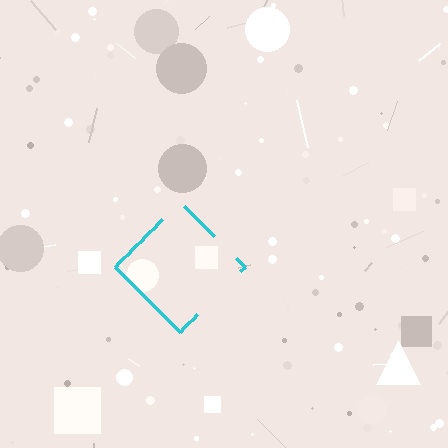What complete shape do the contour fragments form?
The contour fragments form a diamond.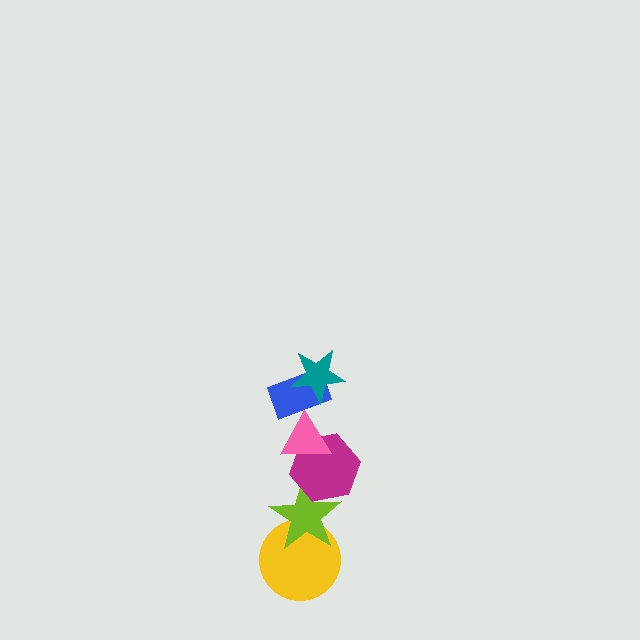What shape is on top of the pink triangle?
The blue rectangle is on top of the pink triangle.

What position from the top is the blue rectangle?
The blue rectangle is 2nd from the top.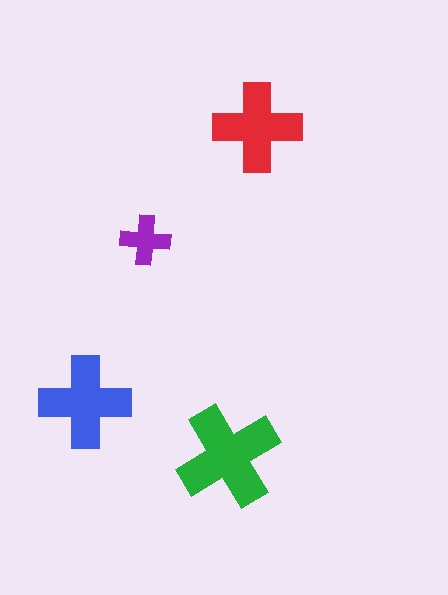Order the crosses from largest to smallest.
the green one, the blue one, the red one, the purple one.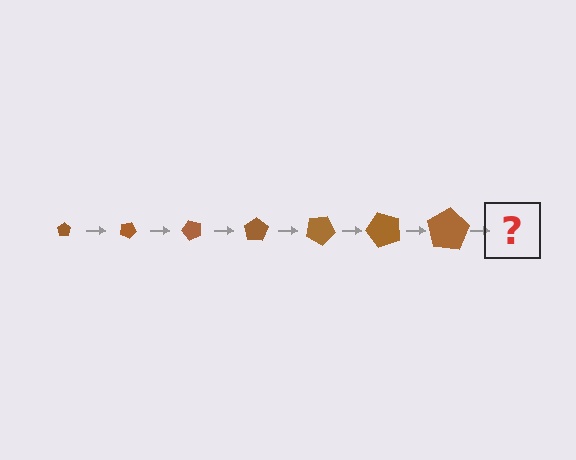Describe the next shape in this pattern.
It should be a pentagon, larger than the previous one and rotated 175 degrees from the start.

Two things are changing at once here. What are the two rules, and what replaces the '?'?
The two rules are that the pentagon grows larger each step and it rotates 25 degrees each step. The '?' should be a pentagon, larger than the previous one and rotated 175 degrees from the start.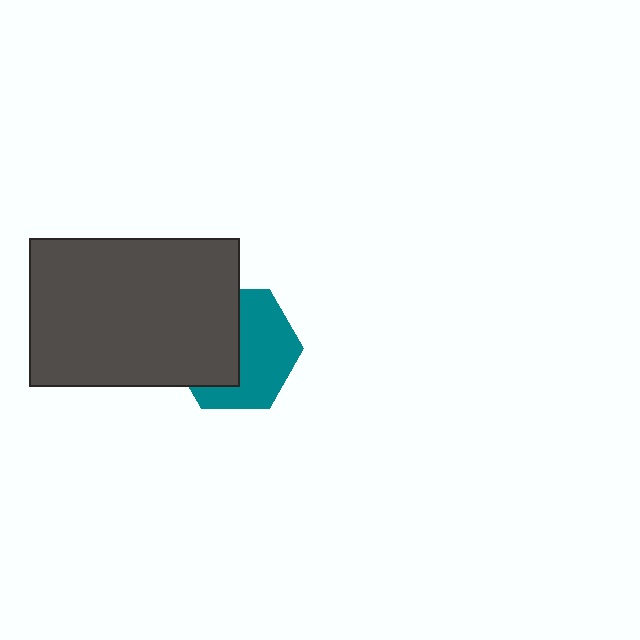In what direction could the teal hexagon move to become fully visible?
The teal hexagon could move right. That would shift it out from behind the dark gray rectangle entirely.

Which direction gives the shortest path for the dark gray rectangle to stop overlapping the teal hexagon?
Moving left gives the shortest separation.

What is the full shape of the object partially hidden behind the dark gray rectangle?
The partially hidden object is a teal hexagon.